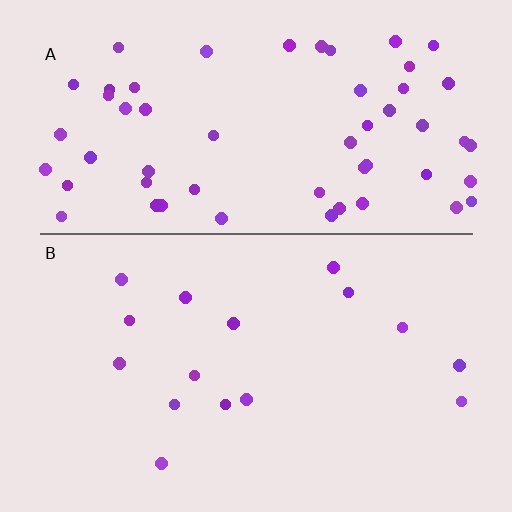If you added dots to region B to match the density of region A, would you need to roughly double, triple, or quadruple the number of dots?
Approximately quadruple.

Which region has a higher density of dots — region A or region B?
A (the top).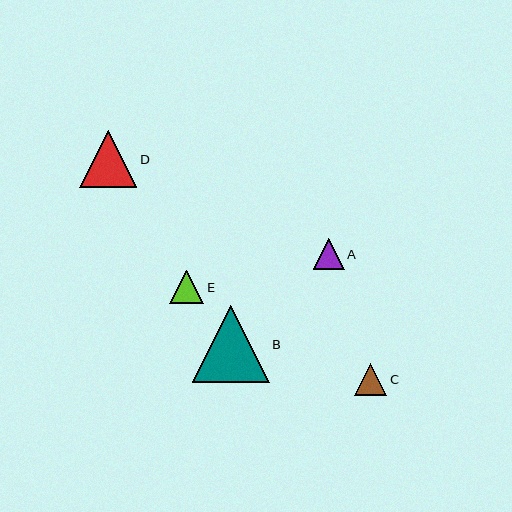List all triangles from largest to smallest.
From largest to smallest: B, D, E, C, A.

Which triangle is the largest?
Triangle B is the largest with a size of approximately 77 pixels.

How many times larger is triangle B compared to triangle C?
Triangle B is approximately 2.4 times the size of triangle C.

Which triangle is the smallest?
Triangle A is the smallest with a size of approximately 31 pixels.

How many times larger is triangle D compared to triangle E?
Triangle D is approximately 1.7 times the size of triangle E.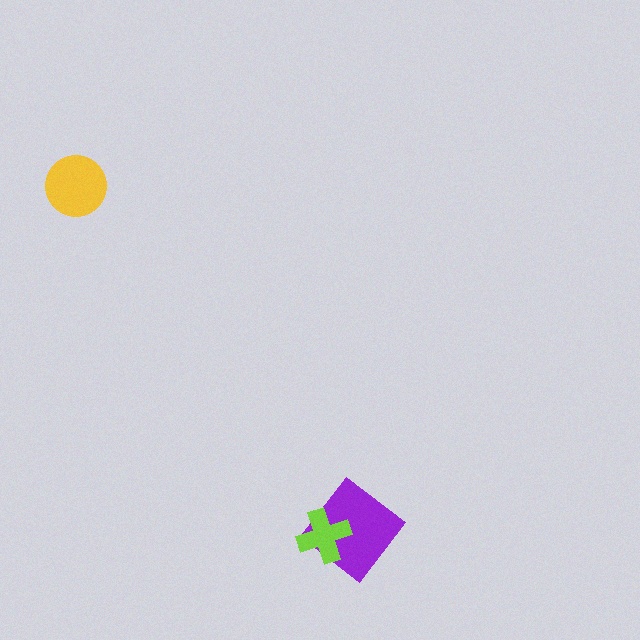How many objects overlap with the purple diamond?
1 object overlaps with the purple diamond.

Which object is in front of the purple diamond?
The lime cross is in front of the purple diamond.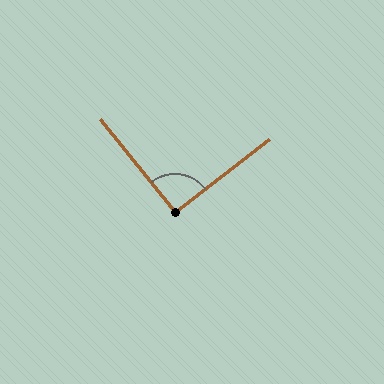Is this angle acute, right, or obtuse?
It is approximately a right angle.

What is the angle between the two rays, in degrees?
Approximately 91 degrees.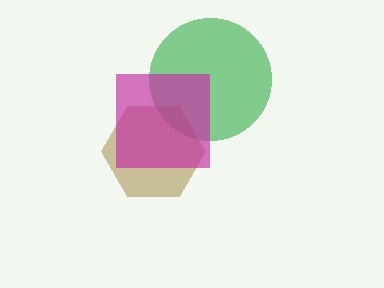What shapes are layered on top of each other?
The layered shapes are: a green circle, a brown hexagon, a magenta square.